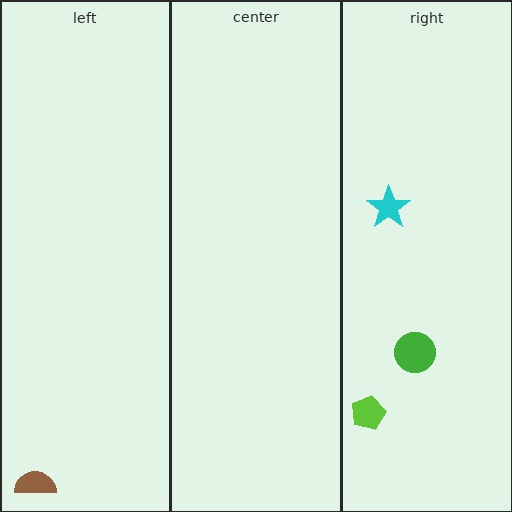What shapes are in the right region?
The lime pentagon, the green circle, the cyan star.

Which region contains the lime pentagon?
The right region.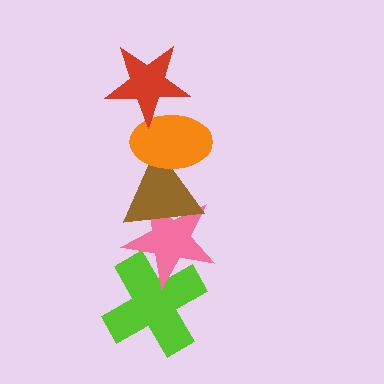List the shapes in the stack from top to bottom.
From top to bottom: the red star, the orange ellipse, the brown triangle, the pink star, the lime cross.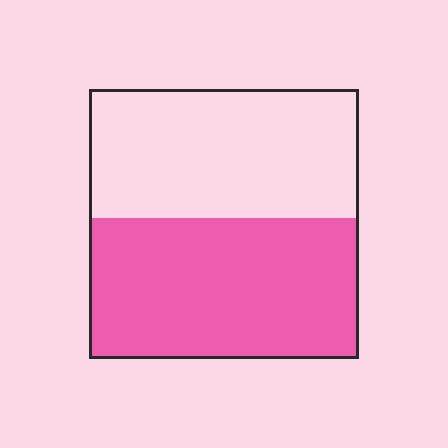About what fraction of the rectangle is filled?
About one half (1/2).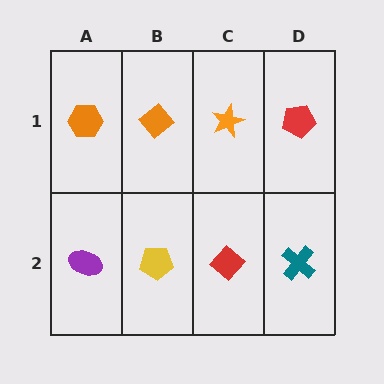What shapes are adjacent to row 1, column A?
A purple ellipse (row 2, column A), an orange diamond (row 1, column B).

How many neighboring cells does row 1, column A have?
2.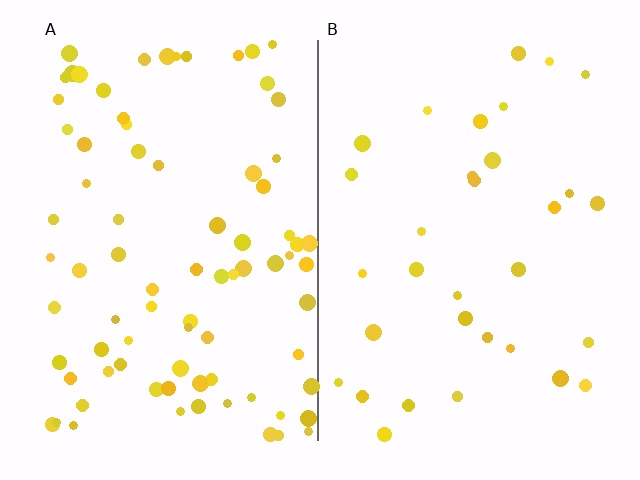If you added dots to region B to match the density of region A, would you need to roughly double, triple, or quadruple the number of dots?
Approximately double.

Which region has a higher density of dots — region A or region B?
A (the left).